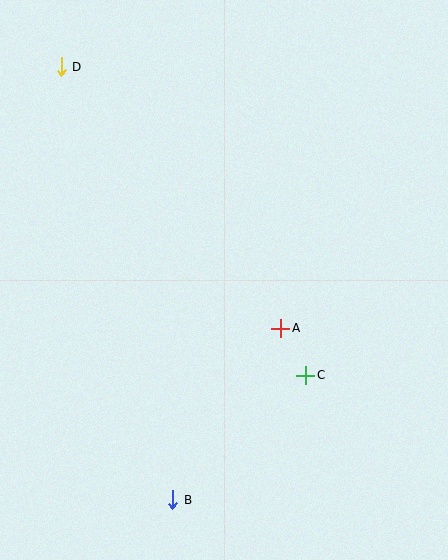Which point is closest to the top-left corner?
Point D is closest to the top-left corner.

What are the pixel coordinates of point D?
Point D is at (61, 67).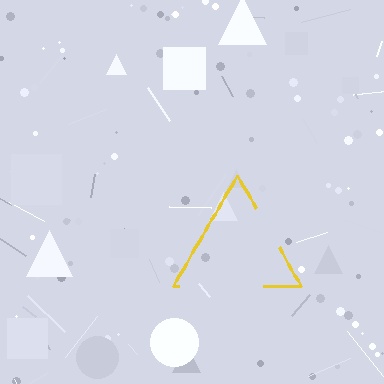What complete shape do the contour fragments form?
The contour fragments form a triangle.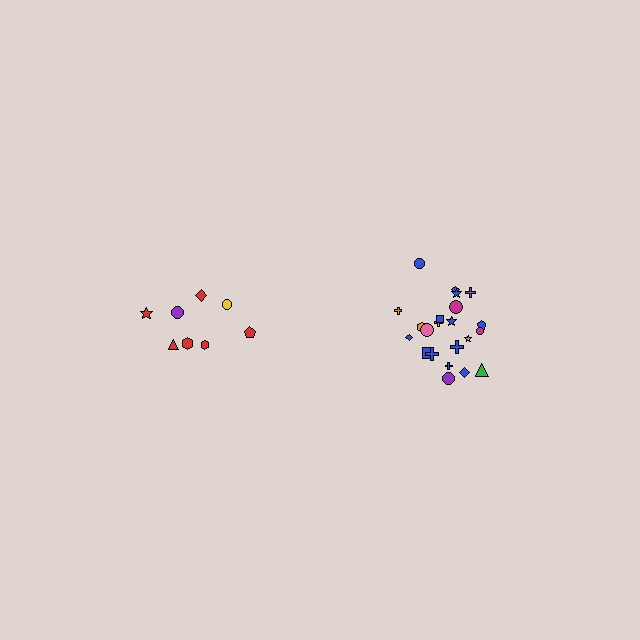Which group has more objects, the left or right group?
The right group.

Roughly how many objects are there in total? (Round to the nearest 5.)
Roughly 30 objects in total.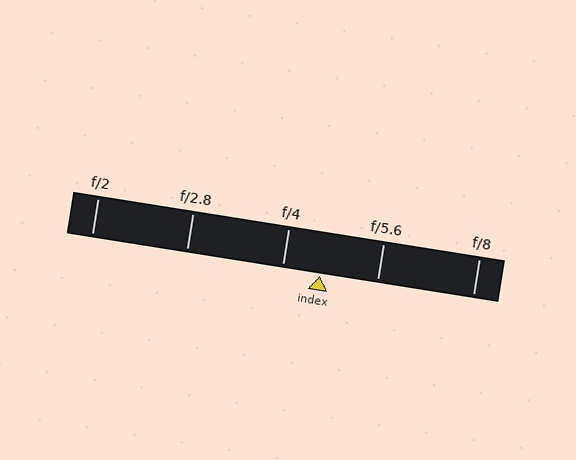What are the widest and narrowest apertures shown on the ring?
The widest aperture shown is f/2 and the narrowest is f/8.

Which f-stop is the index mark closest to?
The index mark is closest to f/4.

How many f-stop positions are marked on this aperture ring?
There are 5 f-stop positions marked.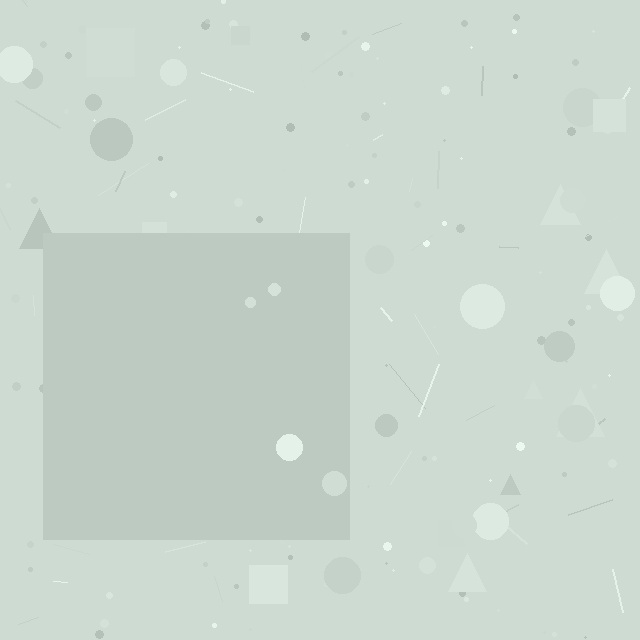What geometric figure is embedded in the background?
A square is embedded in the background.